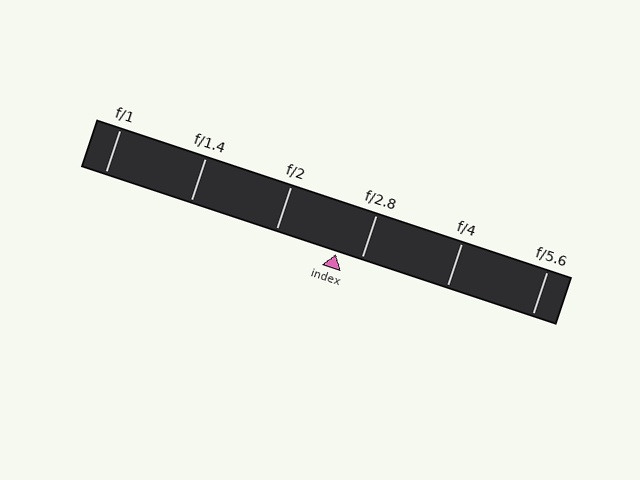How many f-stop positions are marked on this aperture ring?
There are 6 f-stop positions marked.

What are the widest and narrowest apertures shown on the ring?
The widest aperture shown is f/1 and the narrowest is f/5.6.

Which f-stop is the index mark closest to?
The index mark is closest to f/2.8.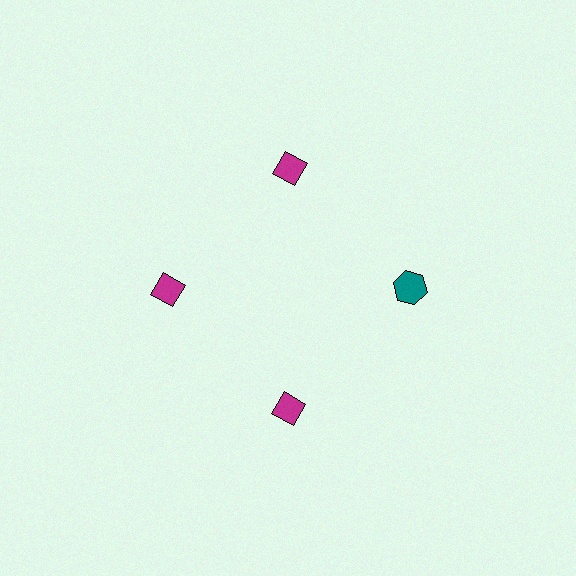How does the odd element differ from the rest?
It differs in both color (teal instead of magenta) and shape (hexagon instead of diamond).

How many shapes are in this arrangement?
There are 4 shapes arranged in a ring pattern.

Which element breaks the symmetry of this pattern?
The teal hexagon at roughly the 3 o'clock position breaks the symmetry. All other shapes are magenta diamonds.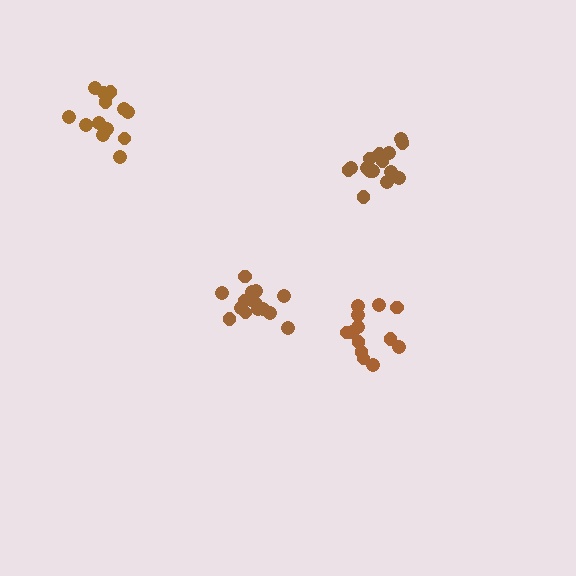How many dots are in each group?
Group 1: 16 dots, Group 2: 13 dots, Group 3: 13 dots, Group 4: 16 dots (58 total).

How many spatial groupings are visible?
There are 4 spatial groupings.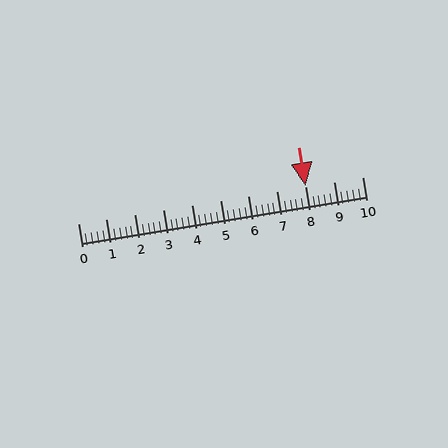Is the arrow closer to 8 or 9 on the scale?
The arrow is closer to 8.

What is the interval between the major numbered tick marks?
The major tick marks are spaced 1 units apart.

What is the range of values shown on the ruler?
The ruler shows values from 0 to 10.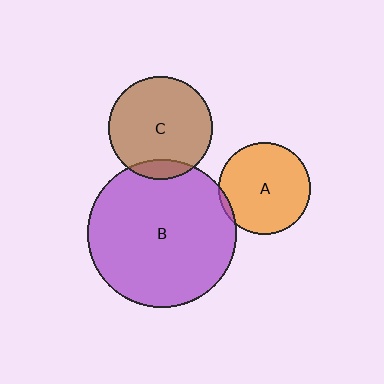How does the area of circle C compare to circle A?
Approximately 1.3 times.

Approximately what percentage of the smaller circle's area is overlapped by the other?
Approximately 5%.